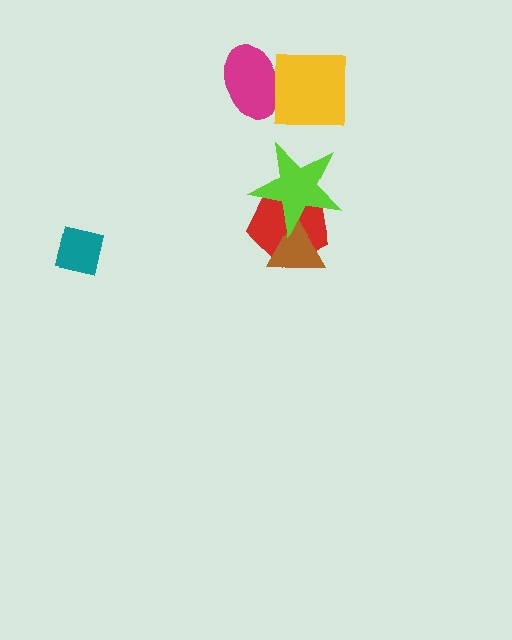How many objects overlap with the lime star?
2 objects overlap with the lime star.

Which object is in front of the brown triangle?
The lime star is in front of the brown triangle.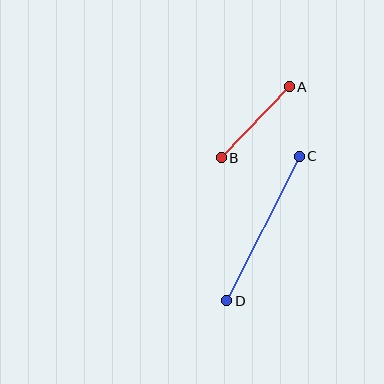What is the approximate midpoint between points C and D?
The midpoint is at approximately (263, 228) pixels.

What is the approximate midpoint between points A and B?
The midpoint is at approximately (255, 122) pixels.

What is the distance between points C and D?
The distance is approximately 162 pixels.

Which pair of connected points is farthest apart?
Points C and D are farthest apart.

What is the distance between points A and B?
The distance is approximately 99 pixels.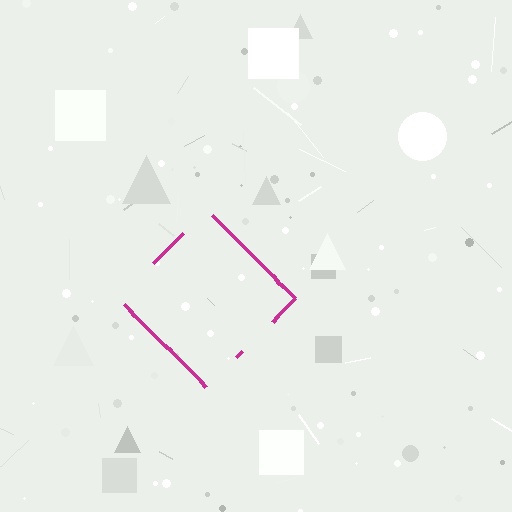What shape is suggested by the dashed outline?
The dashed outline suggests a diamond.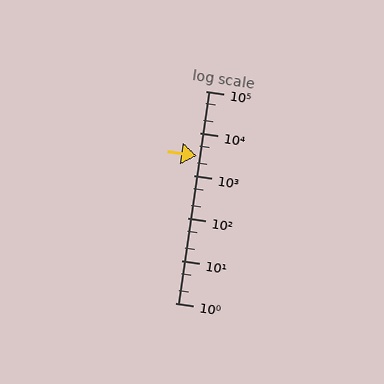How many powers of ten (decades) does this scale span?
The scale spans 5 decades, from 1 to 100000.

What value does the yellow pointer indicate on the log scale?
The pointer indicates approximately 3000.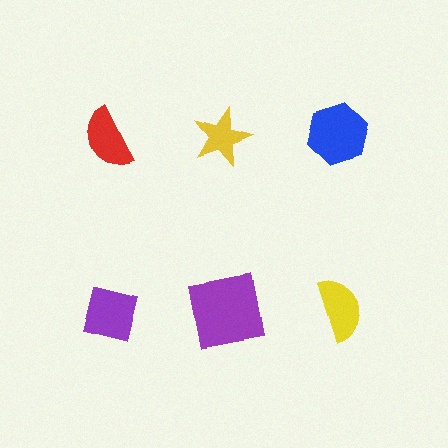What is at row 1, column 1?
A red semicircle.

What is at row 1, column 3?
A blue hexagon.